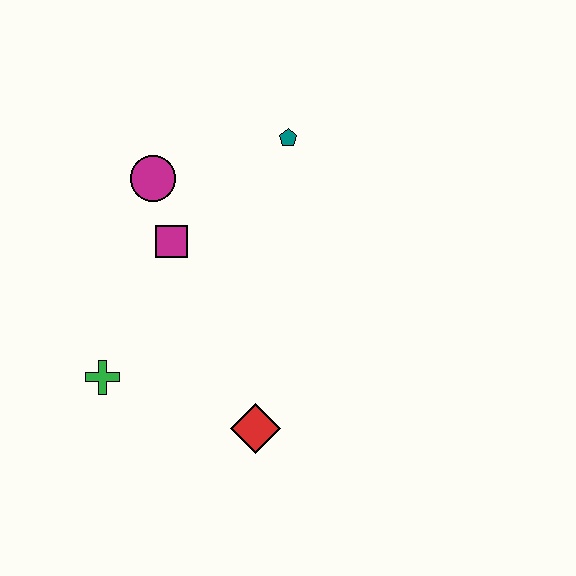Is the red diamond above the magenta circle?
No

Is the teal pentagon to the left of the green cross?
No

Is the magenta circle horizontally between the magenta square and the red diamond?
No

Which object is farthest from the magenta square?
The red diamond is farthest from the magenta square.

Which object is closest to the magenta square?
The magenta circle is closest to the magenta square.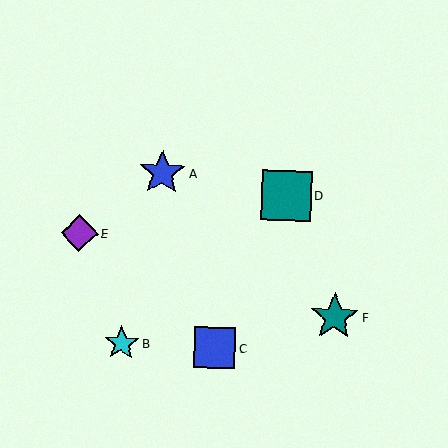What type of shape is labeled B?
Shape B is a cyan star.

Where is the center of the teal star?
The center of the teal star is at (335, 317).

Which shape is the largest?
The teal square (labeled D) is the largest.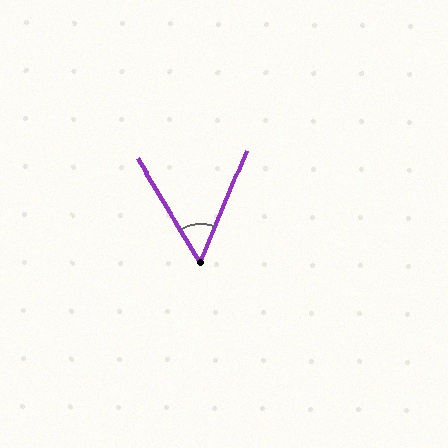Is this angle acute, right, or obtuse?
It is acute.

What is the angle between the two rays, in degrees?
Approximately 53 degrees.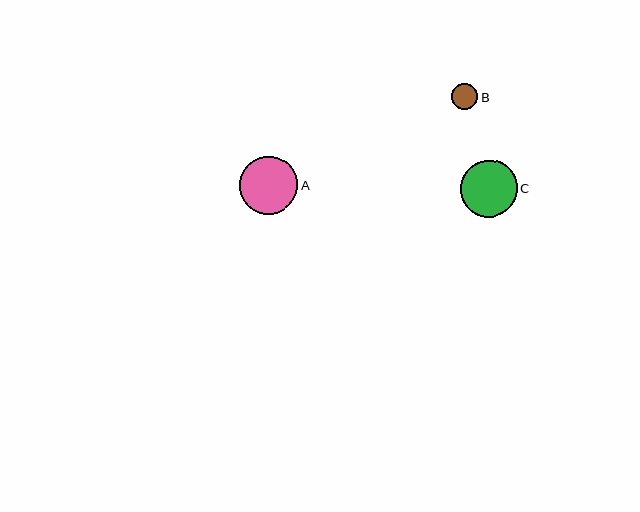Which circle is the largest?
Circle A is the largest with a size of approximately 58 pixels.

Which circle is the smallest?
Circle B is the smallest with a size of approximately 26 pixels.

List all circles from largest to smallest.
From largest to smallest: A, C, B.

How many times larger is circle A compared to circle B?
Circle A is approximately 2.2 times the size of circle B.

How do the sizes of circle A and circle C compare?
Circle A and circle C are approximately the same size.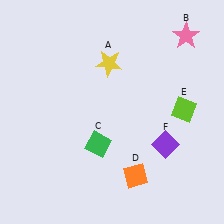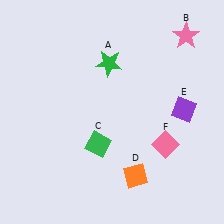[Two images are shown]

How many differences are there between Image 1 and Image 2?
There are 3 differences between the two images.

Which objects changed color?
A changed from yellow to green. E changed from lime to purple. F changed from purple to pink.